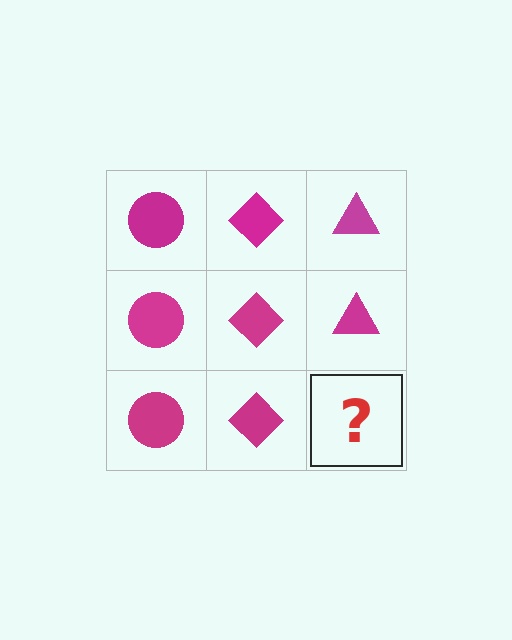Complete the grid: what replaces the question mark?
The question mark should be replaced with a magenta triangle.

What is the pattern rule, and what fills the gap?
The rule is that each column has a consistent shape. The gap should be filled with a magenta triangle.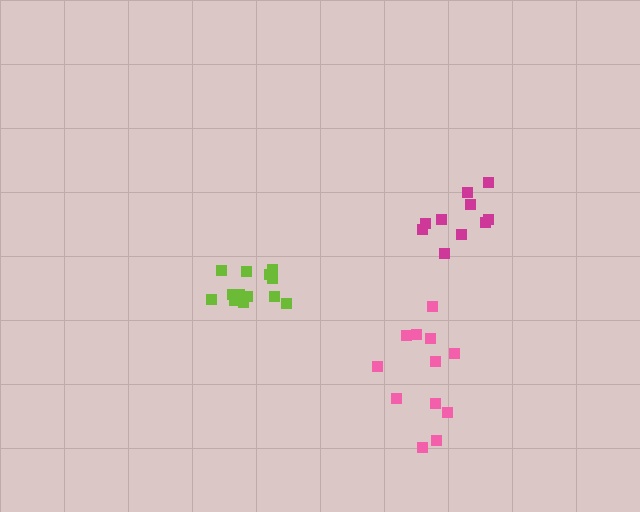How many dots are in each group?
Group 1: 13 dots, Group 2: 10 dots, Group 3: 12 dots (35 total).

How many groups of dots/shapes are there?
There are 3 groups.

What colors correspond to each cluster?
The clusters are colored: lime, magenta, pink.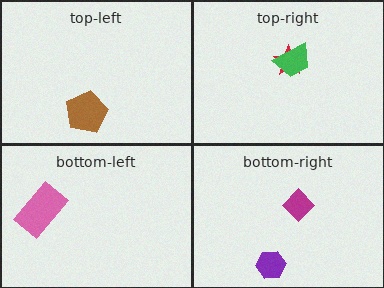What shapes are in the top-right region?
The red star, the green trapezoid.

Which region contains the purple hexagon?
The bottom-right region.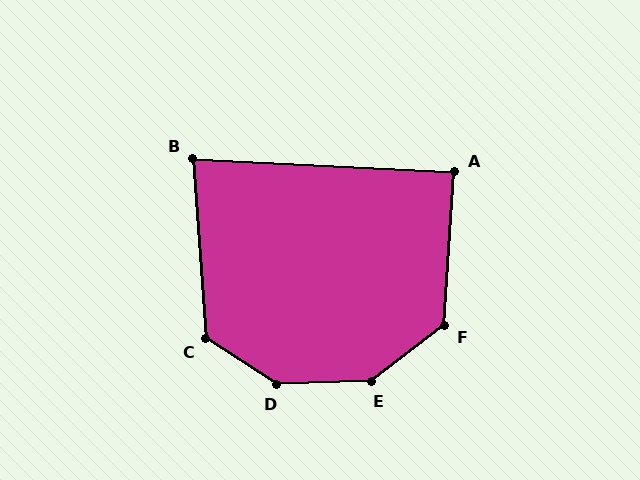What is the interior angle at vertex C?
Approximately 127 degrees (obtuse).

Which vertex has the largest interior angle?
D, at approximately 145 degrees.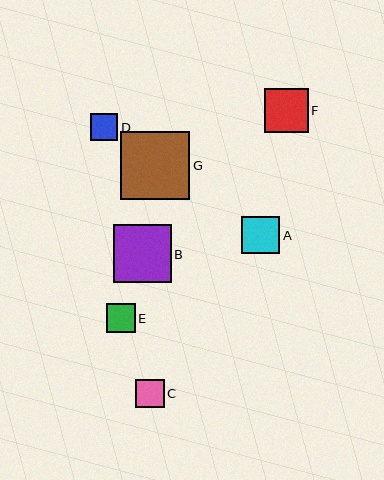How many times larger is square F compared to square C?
Square F is approximately 1.6 times the size of square C.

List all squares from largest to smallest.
From largest to smallest: G, B, F, A, C, E, D.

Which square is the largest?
Square G is the largest with a size of approximately 69 pixels.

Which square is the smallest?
Square D is the smallest with a size of approximately 27 pixels.